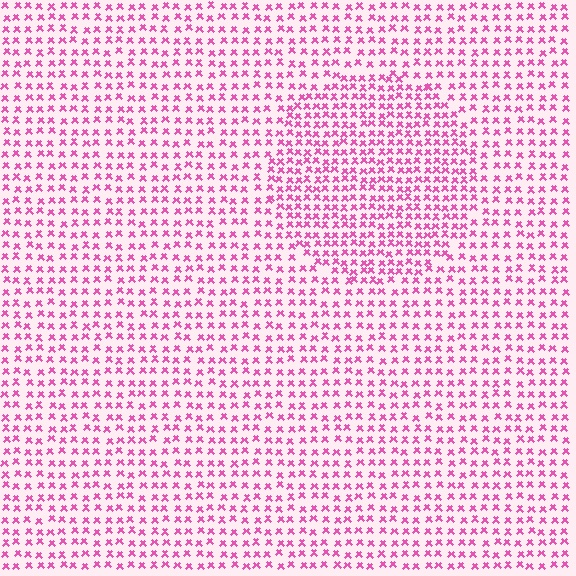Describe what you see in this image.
The image contains small pink elements arranged at two different densities. A circle-shaped region is visible where the elements are more densely packed than the surrounding area.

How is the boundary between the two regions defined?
The boundary is defined by a change in element density (approximately 1.5x ratio). All elements are the same color, size, and shape.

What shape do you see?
I see a circle.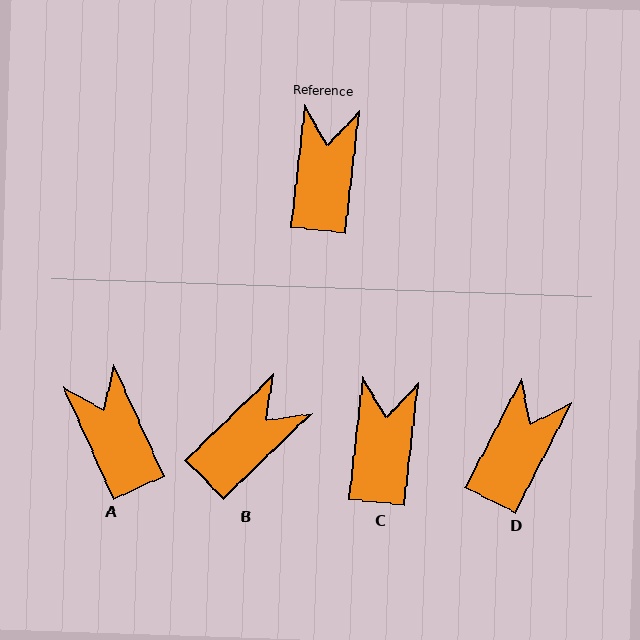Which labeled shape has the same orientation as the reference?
C.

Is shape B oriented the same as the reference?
No, it is off by about 39 degrees.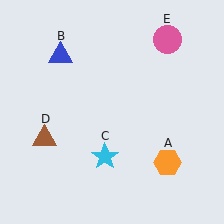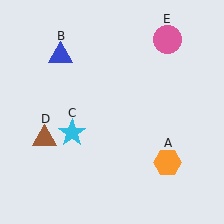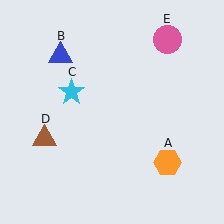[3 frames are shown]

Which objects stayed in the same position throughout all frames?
Orange hexagon (object A) and blue triangle (object B) and brown triangle (object D) and pink circle (object E) remained stationary.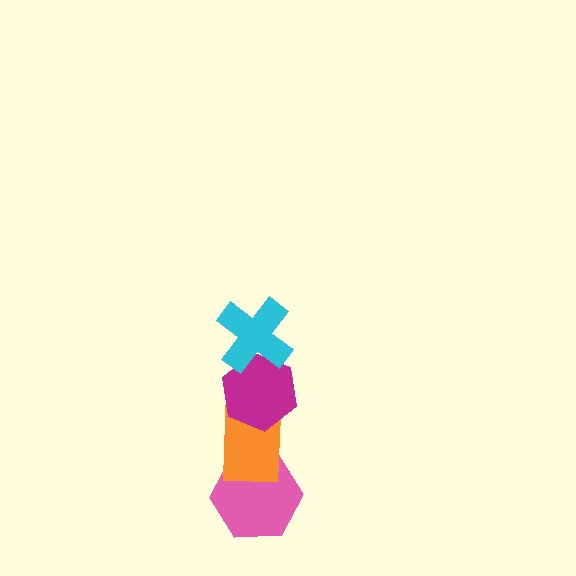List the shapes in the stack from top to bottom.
From top to bottom: the cyan cross, the magenta hexagon, the orange rectangle, the pink hexagon.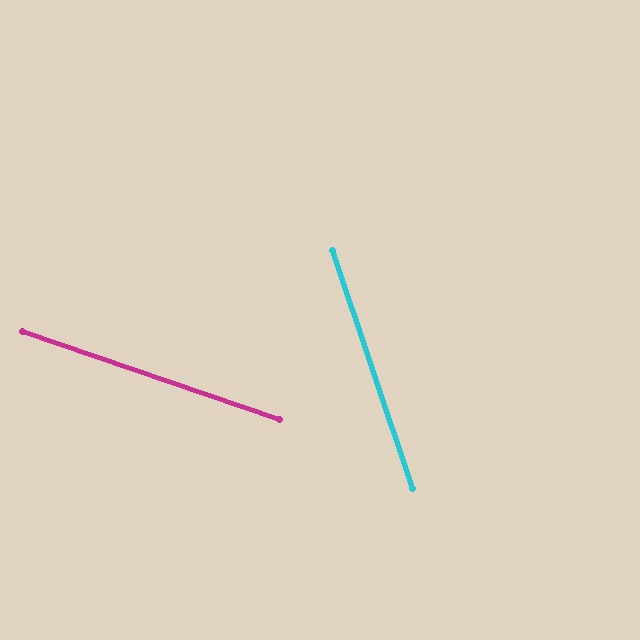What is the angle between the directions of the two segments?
Approximately 52 degrees.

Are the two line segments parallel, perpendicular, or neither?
Neither parallel nor perpendicular — they differ by about 52°.